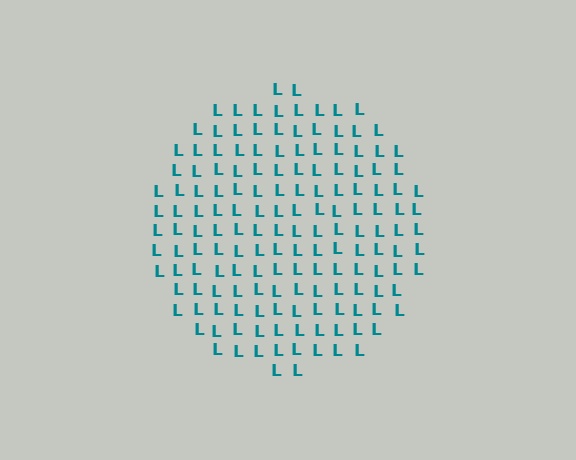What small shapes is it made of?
It is made of small letter L's.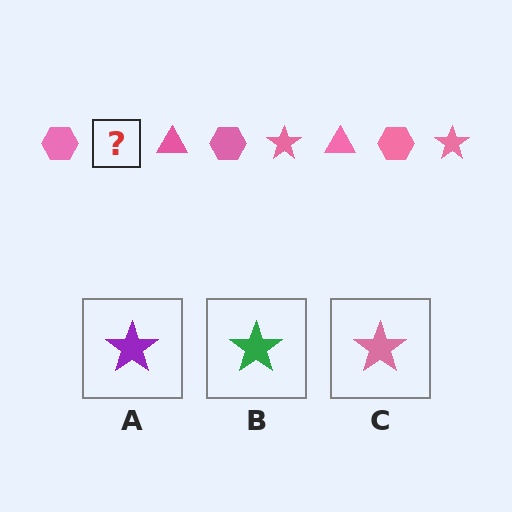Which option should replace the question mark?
Option C.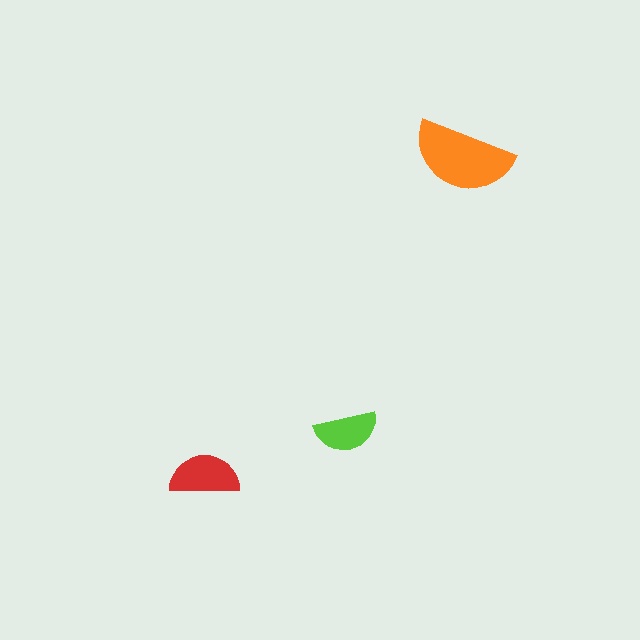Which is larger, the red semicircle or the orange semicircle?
The orange one.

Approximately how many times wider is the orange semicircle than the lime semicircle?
About 1.5 times wider.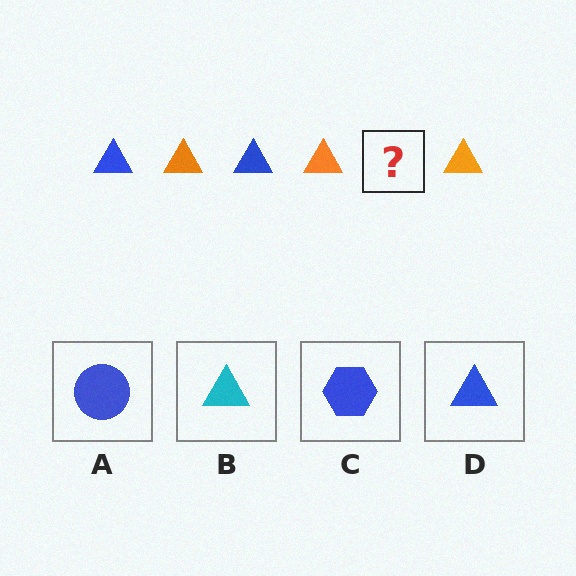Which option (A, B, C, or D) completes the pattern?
D.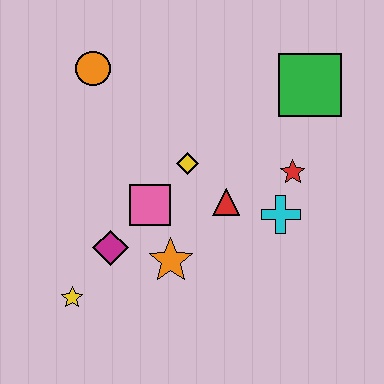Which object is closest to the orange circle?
The yellow diamond is closest to the orange circle.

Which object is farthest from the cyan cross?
The orange circle is farthest from the cyan cross.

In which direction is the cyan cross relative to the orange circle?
The cyan cross is to the right of the orange circle.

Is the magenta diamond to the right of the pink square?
No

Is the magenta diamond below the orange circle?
Yes